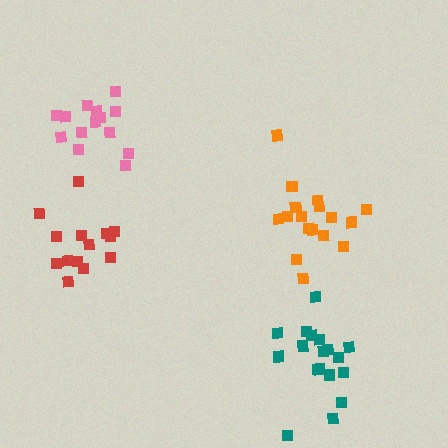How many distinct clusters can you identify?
There are 4 distinct clusters.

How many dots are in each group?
Group 1: 17 dots, Group 2: 15 dots, Group 3: 14 dots, Group 4: 18 dots (64 total).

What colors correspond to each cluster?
The clusters are colored: orange, pink, red, teal.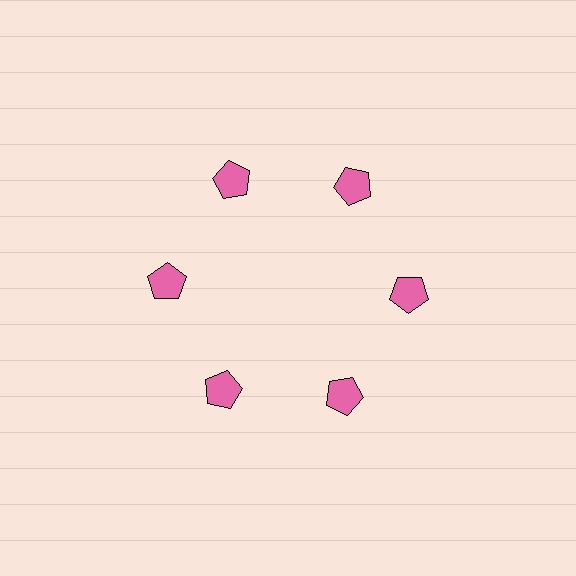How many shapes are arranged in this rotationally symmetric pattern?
There are 6 shapes, arranged in 6 groups of 1.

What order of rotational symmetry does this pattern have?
This pattern has 6-fold rotational symmetry.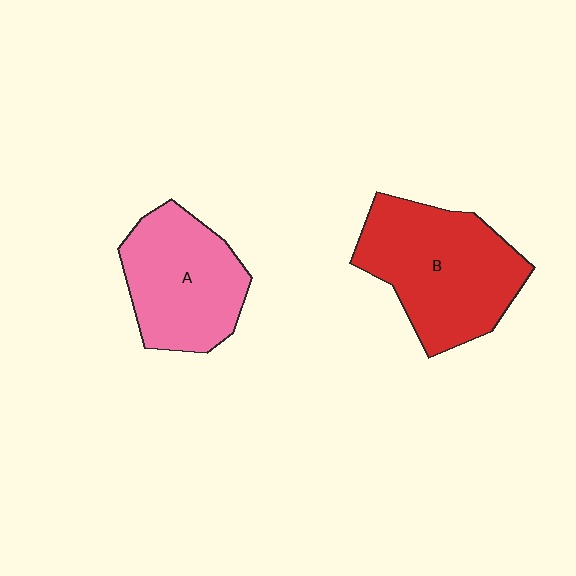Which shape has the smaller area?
Shape A (pink).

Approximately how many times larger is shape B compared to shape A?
Approximately 1.2 times.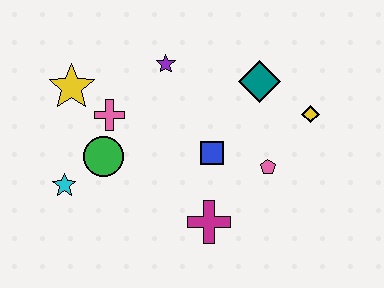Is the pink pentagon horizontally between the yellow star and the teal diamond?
No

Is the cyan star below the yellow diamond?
Yes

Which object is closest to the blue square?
The pink pentagon is closest to the blue square.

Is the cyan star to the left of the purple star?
Yes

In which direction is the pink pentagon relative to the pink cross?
The pink pentagon is to the right of the pink cross.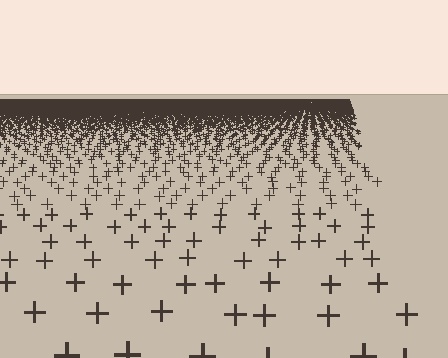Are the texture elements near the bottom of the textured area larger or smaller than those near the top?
Larger. Near the bottom, elements are closer to the viewer and appear at a bigger on-screen size.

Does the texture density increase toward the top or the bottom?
Density increases toward the top.